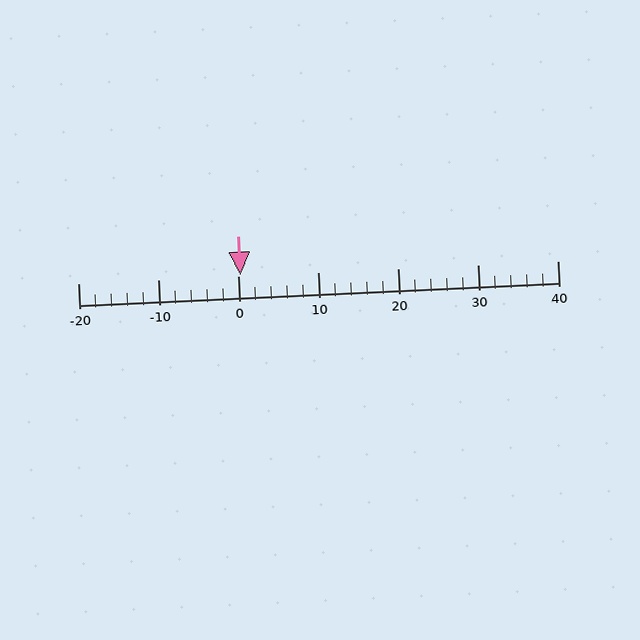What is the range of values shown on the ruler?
The ruler shows values from -20 to 40.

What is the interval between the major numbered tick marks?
The major tick marks are spaced 10 units apart.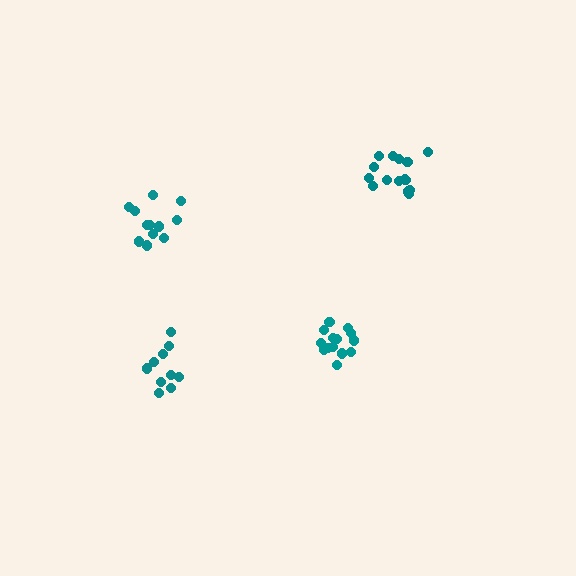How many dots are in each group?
Group 1: 14 dots, Group 2: 10 dots, Group 3: 12 dots, Group 4: 15 dots (51 total).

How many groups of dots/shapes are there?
There are 4 groups.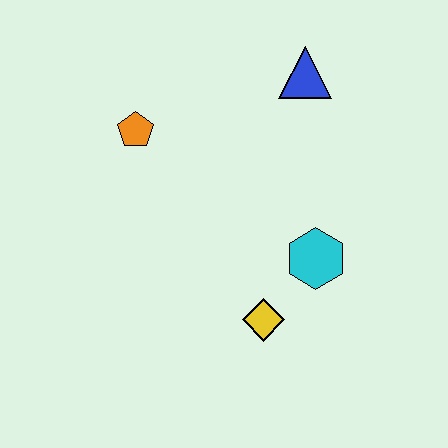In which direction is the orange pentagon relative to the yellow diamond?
The orange pentagon is above the yellow diamond.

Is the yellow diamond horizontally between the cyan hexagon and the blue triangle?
No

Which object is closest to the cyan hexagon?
The yellow diamond is closest to the cyan hexagon.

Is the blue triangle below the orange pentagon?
No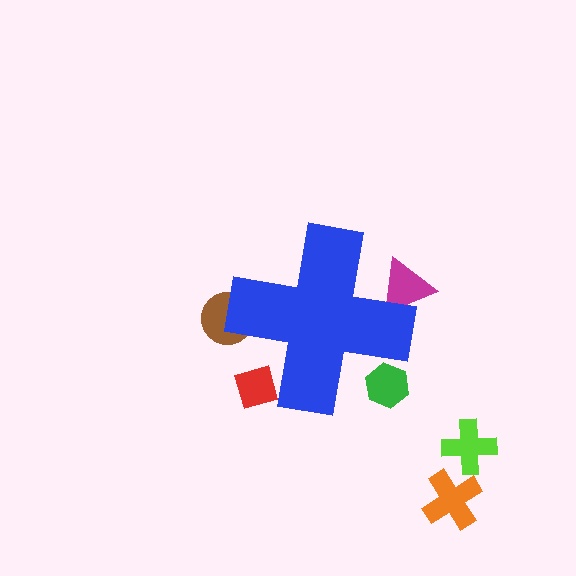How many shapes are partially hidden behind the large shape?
4 shapes are partially hidden.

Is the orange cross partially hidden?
No, the orange cross is fully visible.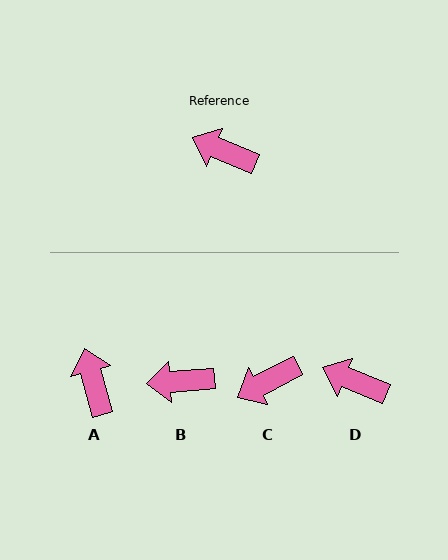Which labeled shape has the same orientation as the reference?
D.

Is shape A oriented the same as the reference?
No, it is off by about 53 degrees.